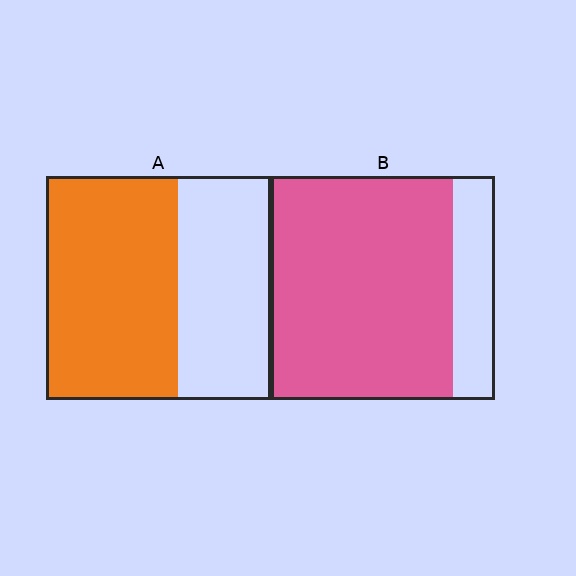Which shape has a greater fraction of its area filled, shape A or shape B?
Shape B.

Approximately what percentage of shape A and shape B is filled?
A is approximately 60% and B is approximately 80%.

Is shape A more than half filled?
Yes.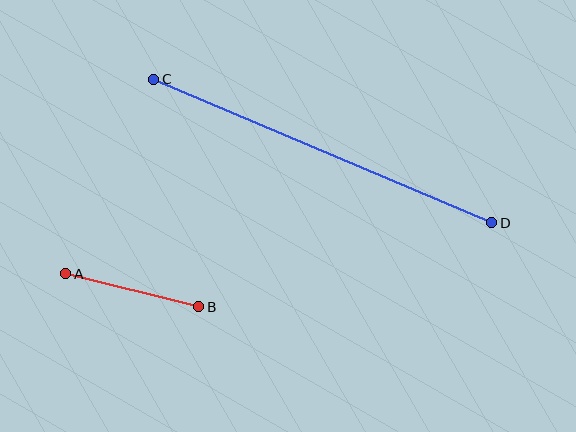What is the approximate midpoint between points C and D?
The midpoint is at approximately (323, 151) pixels.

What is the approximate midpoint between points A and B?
The midpoint is at approximately (132, 290) pixels.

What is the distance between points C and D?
The distance is approximately 367 pixels.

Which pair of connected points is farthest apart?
Points C and D are farthest apart.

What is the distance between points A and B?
The distance is approximately 137 pixels.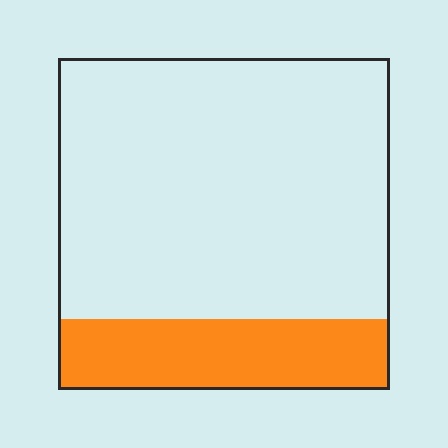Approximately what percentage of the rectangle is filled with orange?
Approximately 20%.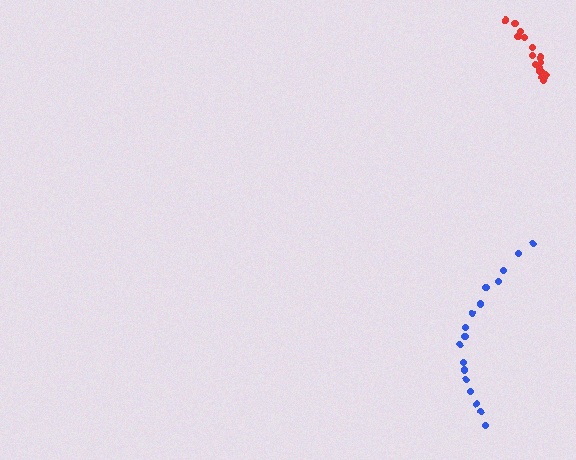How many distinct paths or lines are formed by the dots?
There are 2 distinct paths.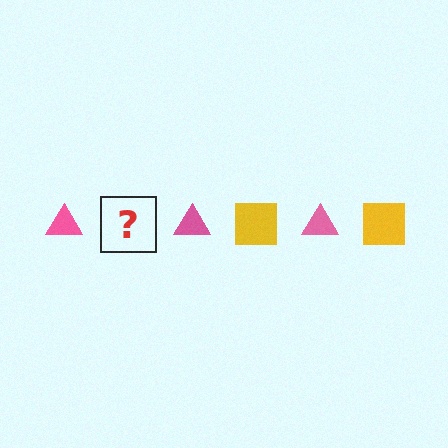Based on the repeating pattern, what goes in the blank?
The blank should be a yellow square.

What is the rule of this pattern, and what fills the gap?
The rule is that the pattern alternates between pink triangle and yellow square. The gap should be filled with a yellow square.